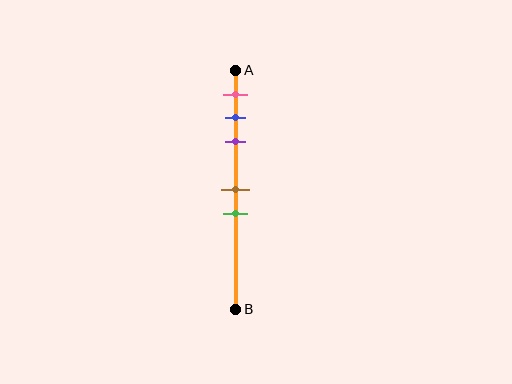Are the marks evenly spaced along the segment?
No, the marks are not evenly spaced.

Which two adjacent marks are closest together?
The blue and purple marks are the closest adjacent pair.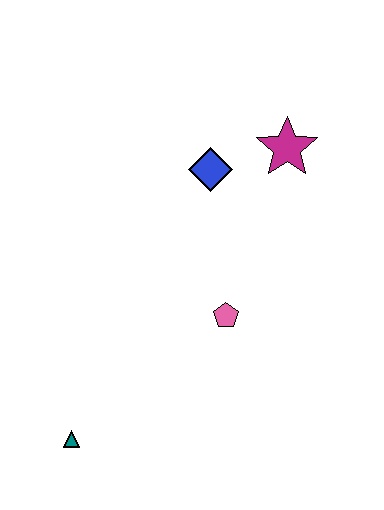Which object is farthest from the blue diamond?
The teal triangle is farthest from the blue diamond.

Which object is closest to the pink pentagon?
The blue diamond is closest to the pink pentagon.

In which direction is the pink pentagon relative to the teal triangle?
The pink pentagon is to the right of the teal triangle.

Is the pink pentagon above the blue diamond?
No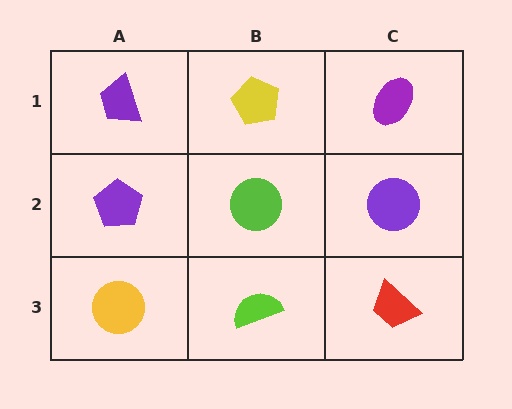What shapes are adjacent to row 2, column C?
A purple ellipse (row 1, column C), a red trapezoid (row 3, column C), a lime circle (row 2, column B).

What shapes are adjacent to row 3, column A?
A purple pentagon (row 2, column A), a lime semicircle (row 3, column B).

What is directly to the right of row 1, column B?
A purple ellipse.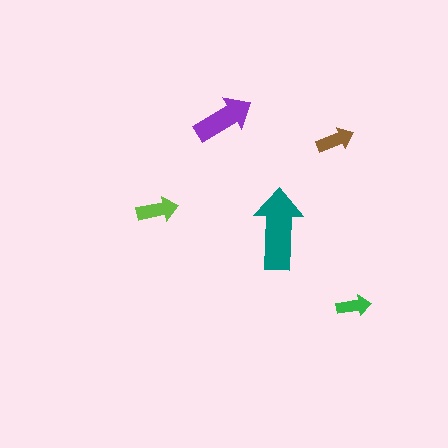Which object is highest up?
The purple arrow is topmost.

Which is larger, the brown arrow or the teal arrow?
The teal one.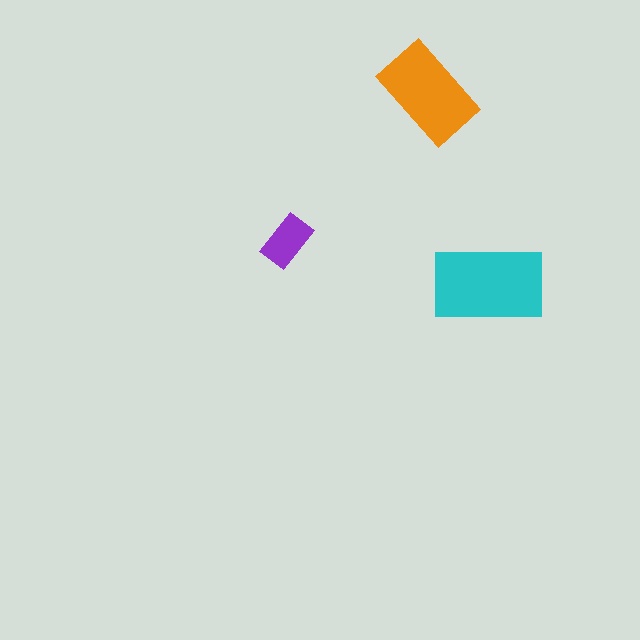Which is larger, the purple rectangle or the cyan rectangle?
The cyan one.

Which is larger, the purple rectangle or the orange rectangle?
The orange one.